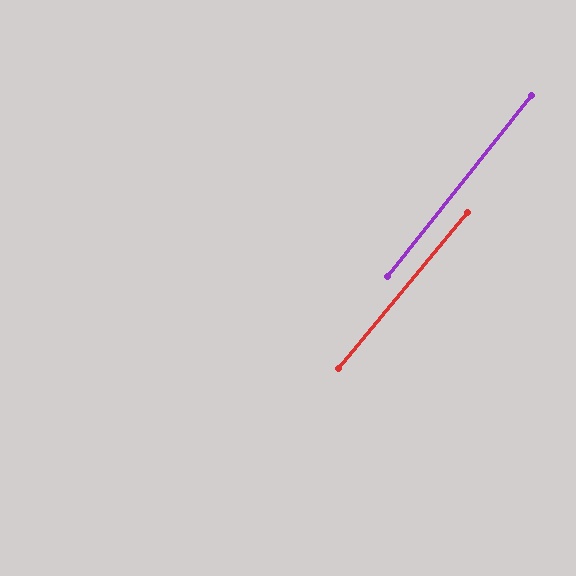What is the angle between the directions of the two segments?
Approximately 1 degree.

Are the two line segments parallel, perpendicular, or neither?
Parallel — their directions differ by only 0.7°.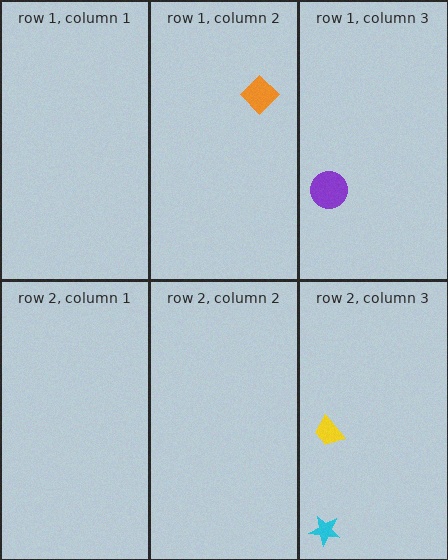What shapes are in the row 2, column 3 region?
The yellow trapezoid, the cyan star.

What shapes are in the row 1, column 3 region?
The purple circle.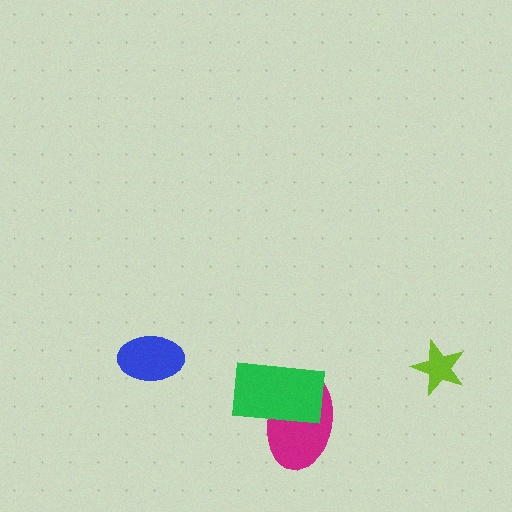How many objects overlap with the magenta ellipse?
1 object overlaps with the magenta ellipse.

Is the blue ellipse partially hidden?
No, no other shape covers it.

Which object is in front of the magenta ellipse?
The green rectangle is in front of the magenta ellipse.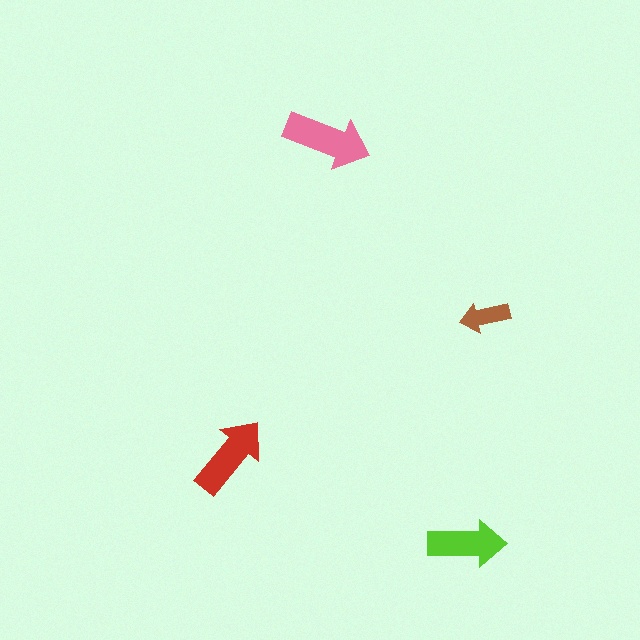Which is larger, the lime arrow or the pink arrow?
The pink one.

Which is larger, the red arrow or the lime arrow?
The red one.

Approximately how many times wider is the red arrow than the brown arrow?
About 1.5 times wider.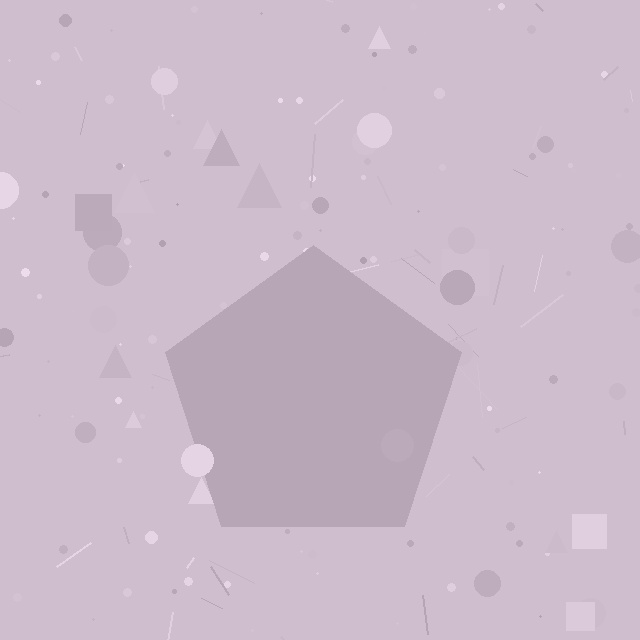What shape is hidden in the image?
A pentagon is hidden in the image.